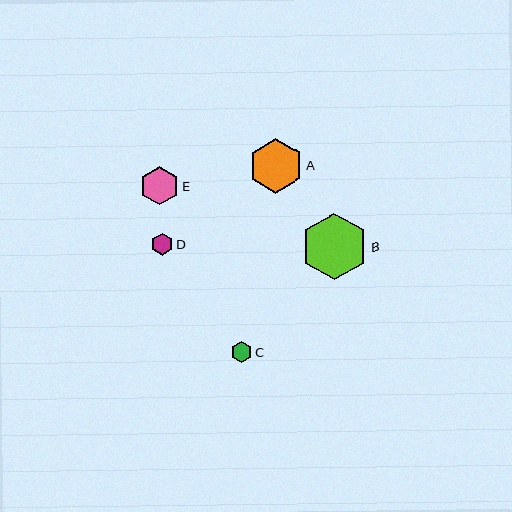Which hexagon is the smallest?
Hexagon C is the smallest with a size of approximately 22 pixels.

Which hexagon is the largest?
Hexagon B is the largest with a size of approximately 67 pixels.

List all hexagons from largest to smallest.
From largest to smallest: B, A, E, D, C.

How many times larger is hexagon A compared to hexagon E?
Hexagon A is approximately 1.4 times the size of hexagon E.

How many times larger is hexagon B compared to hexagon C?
Hexagon B is approximately 3.1 times the size of hexagon C.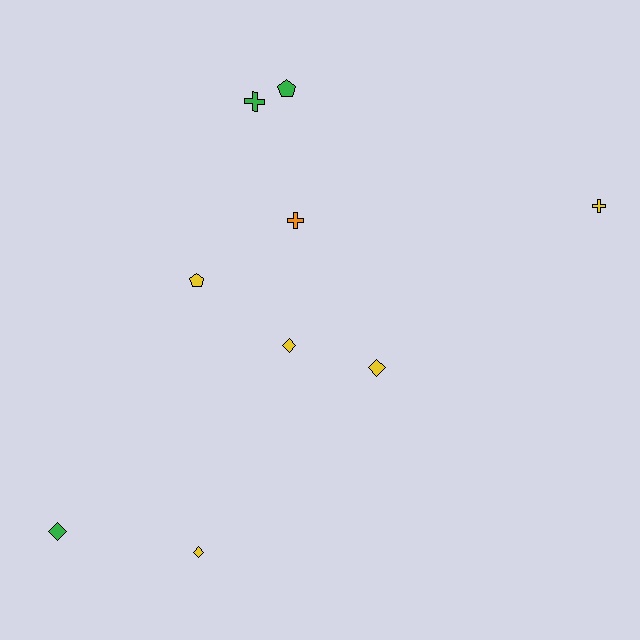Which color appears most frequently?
Yellow, with 5 objects.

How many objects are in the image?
There are 9 objects.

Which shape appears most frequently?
Diamond, with 4 objects.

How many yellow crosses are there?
There is 1 yellow cross.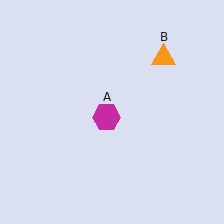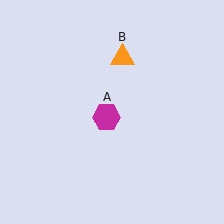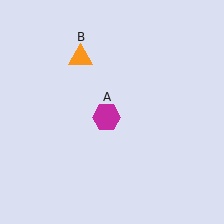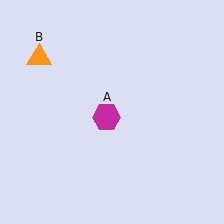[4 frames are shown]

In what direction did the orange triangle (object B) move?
The orange triangle (object B) moved left.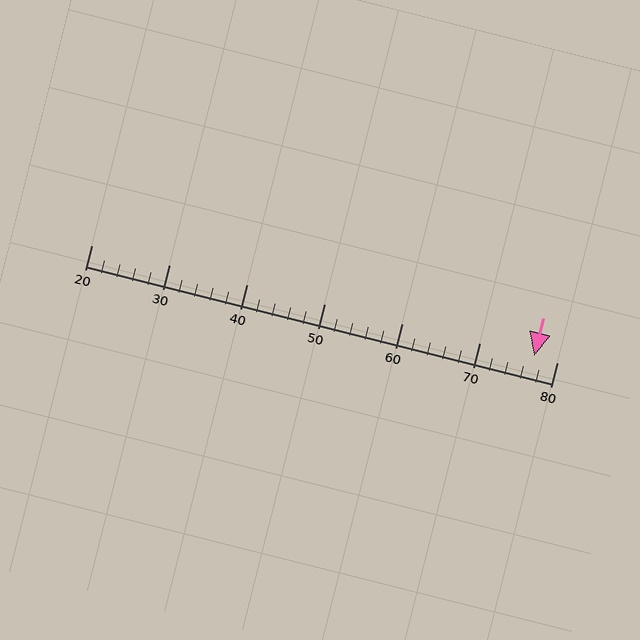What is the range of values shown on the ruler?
The ruler shows values from 20 to 80.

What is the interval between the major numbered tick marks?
The major tick marks are spaced 10 units apart.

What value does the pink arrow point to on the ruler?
The pink arrow points to approximately 77.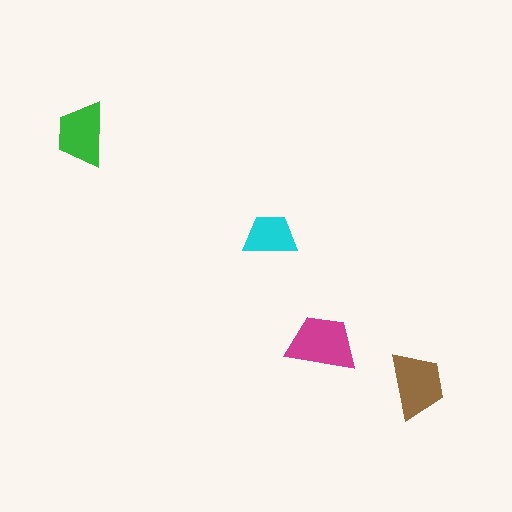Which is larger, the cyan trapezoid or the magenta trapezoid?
The magenta one.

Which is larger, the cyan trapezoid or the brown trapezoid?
The brown one.